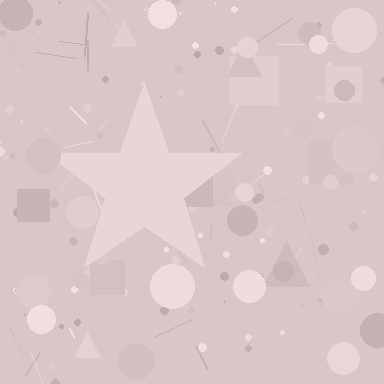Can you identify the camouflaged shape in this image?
The camouflaged shape is a star.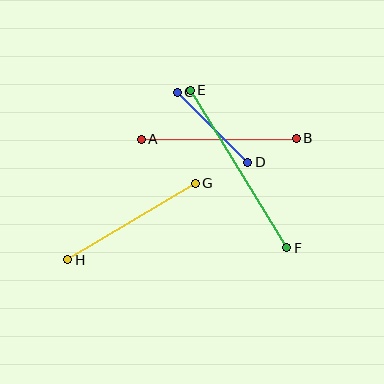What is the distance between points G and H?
The distance is approximately 149 pixels.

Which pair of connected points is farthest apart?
Points E and F are farthest apart.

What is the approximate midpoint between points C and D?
The midpoint is at approximately (213, 127) pixels.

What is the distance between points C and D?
The distance is approximately 100 pixels.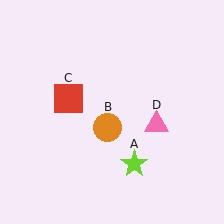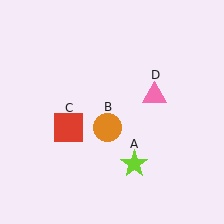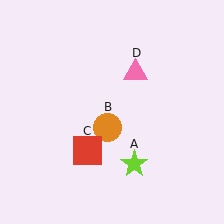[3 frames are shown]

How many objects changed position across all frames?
2 objects changed position: red square (object C), pink triangle (object D).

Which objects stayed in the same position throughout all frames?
Lime star (object A) and orange circle (object B) remained stationary.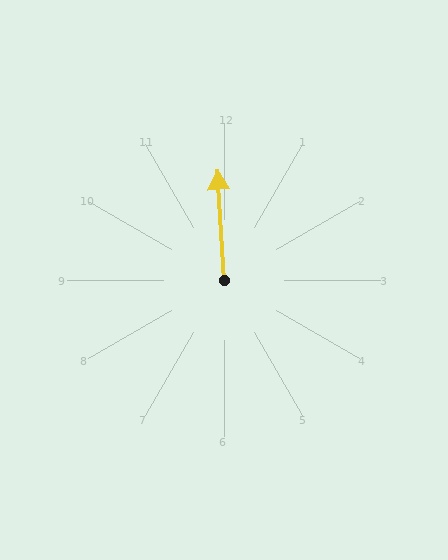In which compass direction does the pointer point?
North.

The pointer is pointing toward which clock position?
Roughly 12 o'clock.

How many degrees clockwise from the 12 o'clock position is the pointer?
Approximately 356 degrees.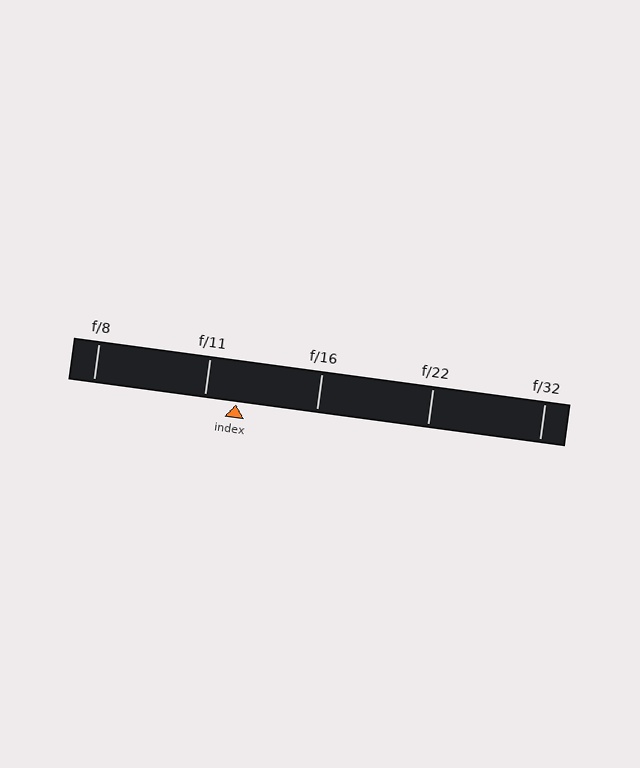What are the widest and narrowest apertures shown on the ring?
The widest aperture shown is f/8 and the narrowest is f/32.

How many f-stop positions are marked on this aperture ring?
There are 5 f-stop positions marked.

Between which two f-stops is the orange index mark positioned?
The index mark is between f/11 and f/16.